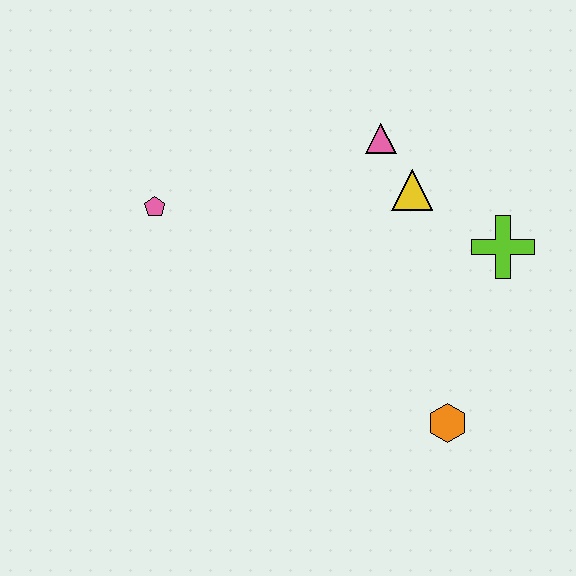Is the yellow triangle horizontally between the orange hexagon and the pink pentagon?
Yes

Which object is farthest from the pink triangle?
The orange hexagon is farthest from the pink triangle.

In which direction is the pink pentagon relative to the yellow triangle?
The pink pentagon is to the left of the yellow triangle.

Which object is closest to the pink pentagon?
The pink triangle is closest to the pink pentagon.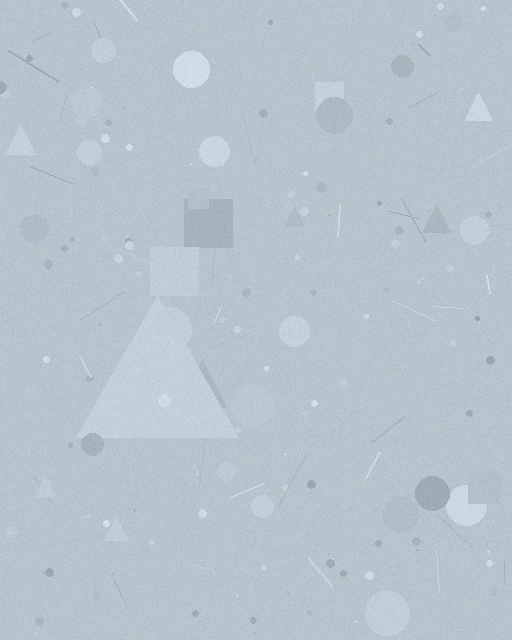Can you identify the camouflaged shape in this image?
The camouflaged shape is a triangle.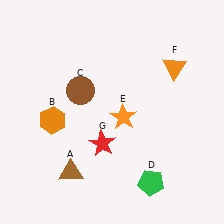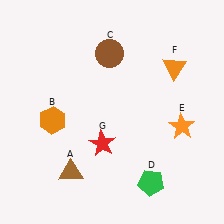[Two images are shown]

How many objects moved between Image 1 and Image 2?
2 objects moved between the two images.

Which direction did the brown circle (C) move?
The brown circle (C) moved up.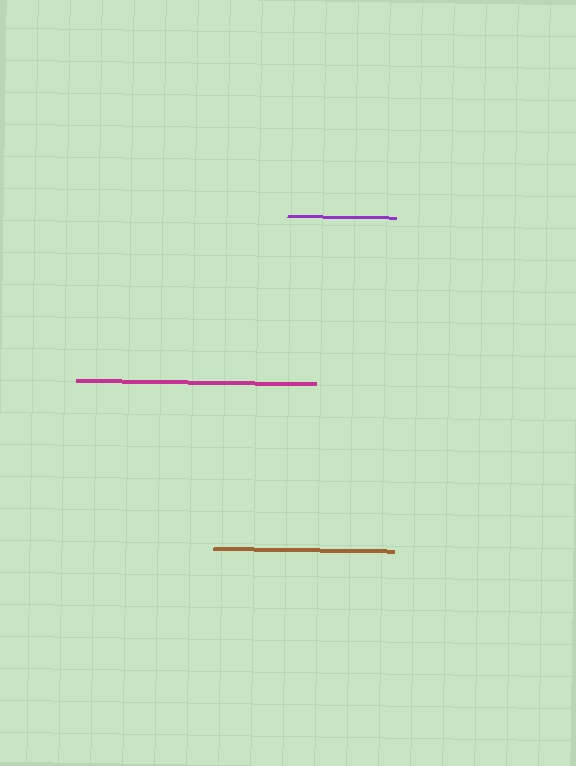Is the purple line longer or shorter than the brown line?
The brown line is longer than the purple line.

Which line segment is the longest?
The magenta line is the longest at approximately 240 pixels.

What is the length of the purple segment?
The purple segment is approximately 109 pixels long.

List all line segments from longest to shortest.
From longest to shortest: magenta, brown, purple.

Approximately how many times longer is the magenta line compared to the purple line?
The magenta line is approximately 2.2 times the length of the purple line.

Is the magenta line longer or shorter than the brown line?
The magenta line is longer than the brown line.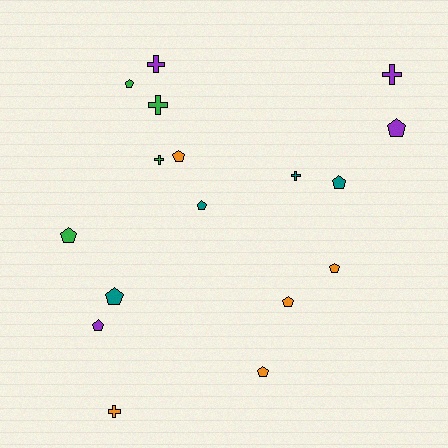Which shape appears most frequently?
Pentagon, with 11 objects.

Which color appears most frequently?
Orange, with 5 objects.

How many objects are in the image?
There are 17 objects.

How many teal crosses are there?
There is 1 teal cross.